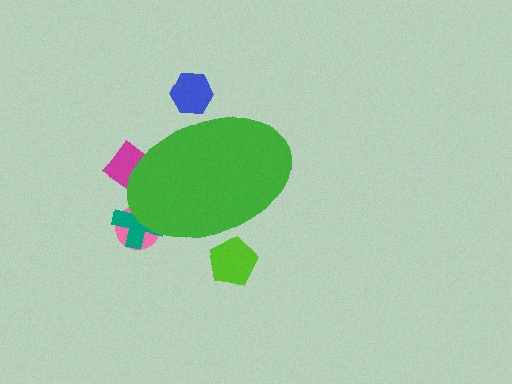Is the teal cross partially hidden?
Yes, the teal cross is partially hidden behind the green ellipse.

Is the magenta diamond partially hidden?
Yes, the magenta diamond is partially hidden behind the green ellipse.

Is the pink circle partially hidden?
Yes, the pink circle is partially hidden behind the green ellipse.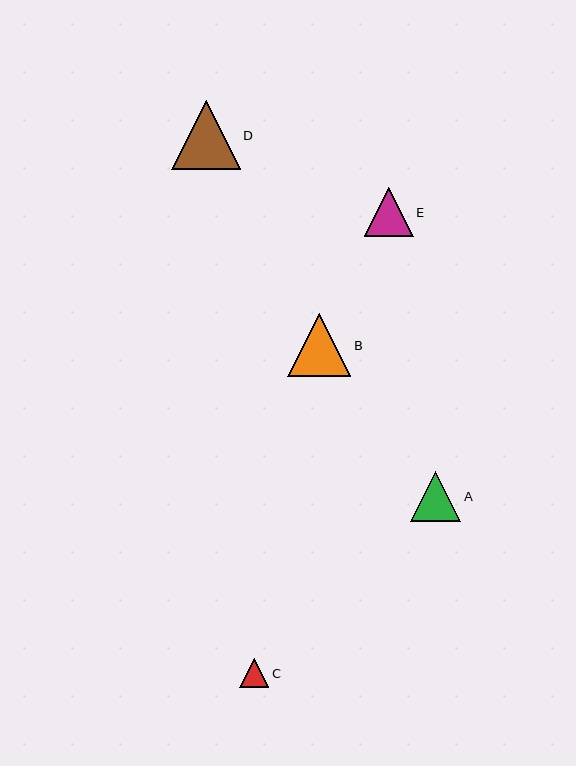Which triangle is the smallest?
Triangle C is the smallest with a size of approximately 29 pixels.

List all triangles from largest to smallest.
From largest to smallest: D, B, A, E, C.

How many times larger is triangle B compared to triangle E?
Triangle B is approximately 1.3 times the size of triangle E.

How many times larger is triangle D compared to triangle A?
Triangle D is approximately 1.4 times the size of triangle A.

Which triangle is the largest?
Triangle D is the largest with a size of approximately 69 pixels.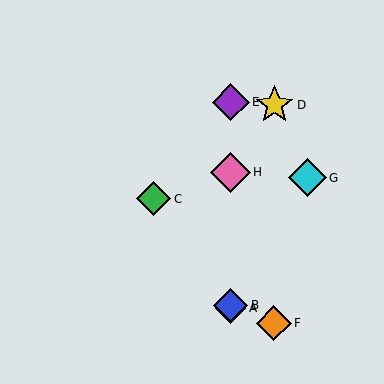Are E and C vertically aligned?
No, E is at x≈231 and C is at x≈154.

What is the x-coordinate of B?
Object B is at x≈231.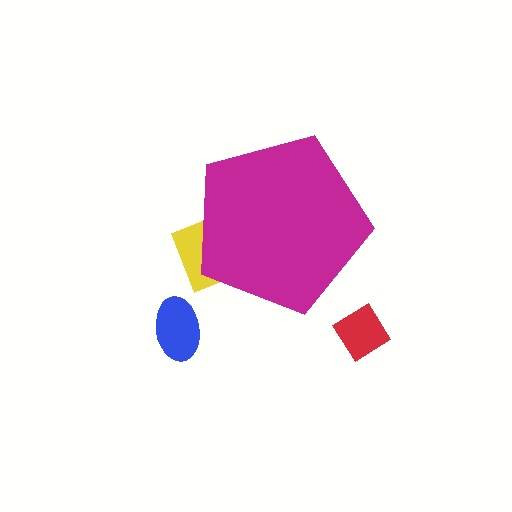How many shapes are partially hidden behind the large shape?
1 shape is partially hidden.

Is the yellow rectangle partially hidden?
Yes, the yellow rectangle is partially hidden behind the magenta pentagon.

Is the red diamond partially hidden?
No, the red diamond is fully visible.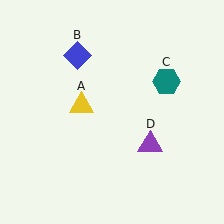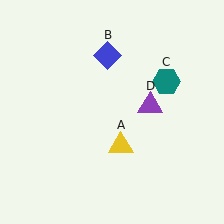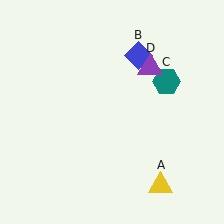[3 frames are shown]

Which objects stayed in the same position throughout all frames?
Teal hexagon (object C) remained stationary.